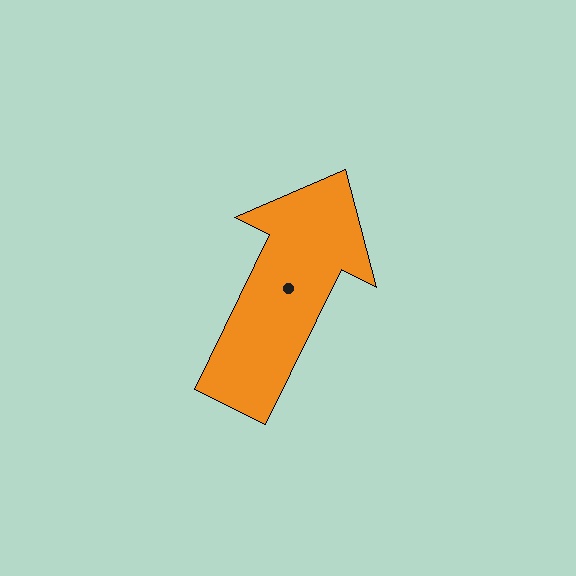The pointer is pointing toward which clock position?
Roughly 1 o'clock.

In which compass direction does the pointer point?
Northeast.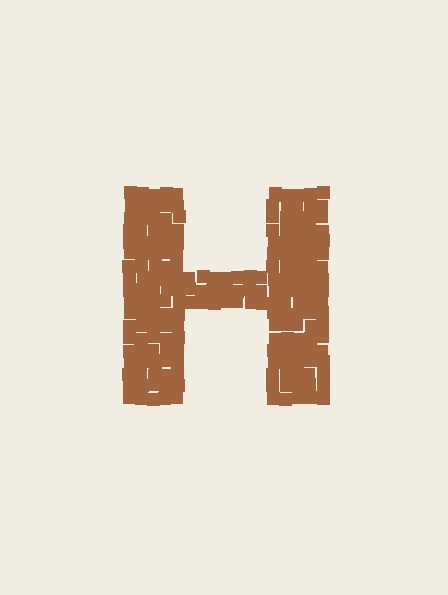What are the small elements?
The small elements are squares.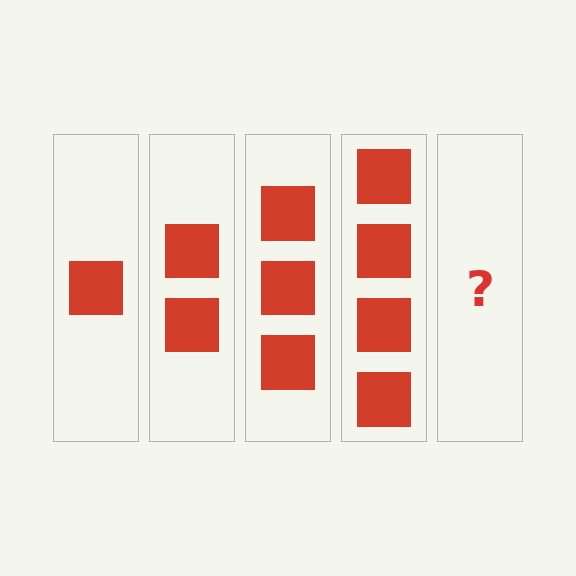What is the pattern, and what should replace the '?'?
The pattern is that each step adds one more square. The '?' should be 5 squares.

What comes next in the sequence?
The next element should be 5 squares.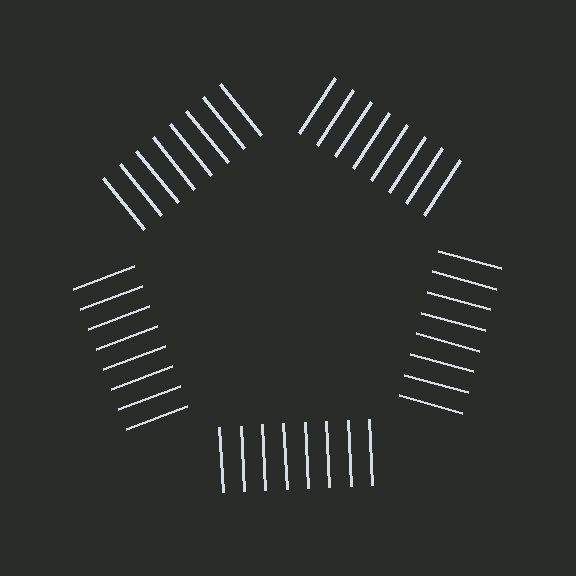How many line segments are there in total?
40 — 8 along each of the 5 edges.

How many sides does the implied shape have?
5 sides — the line-ends trace a pentagon.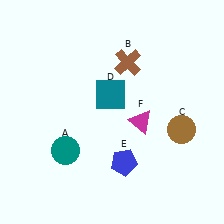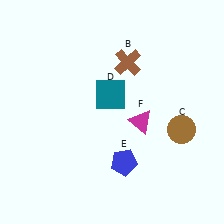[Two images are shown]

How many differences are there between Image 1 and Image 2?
There is 1 difference between the two images.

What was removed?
The teal circle (A) was removed in Image 2.